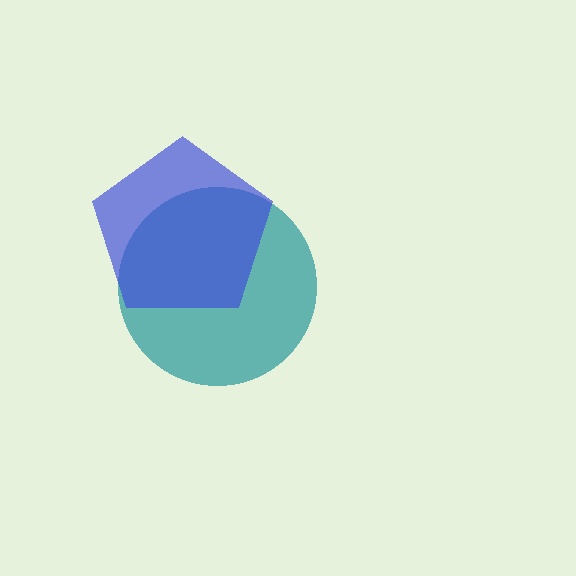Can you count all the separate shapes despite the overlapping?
Yes, there are 2 separate shapes.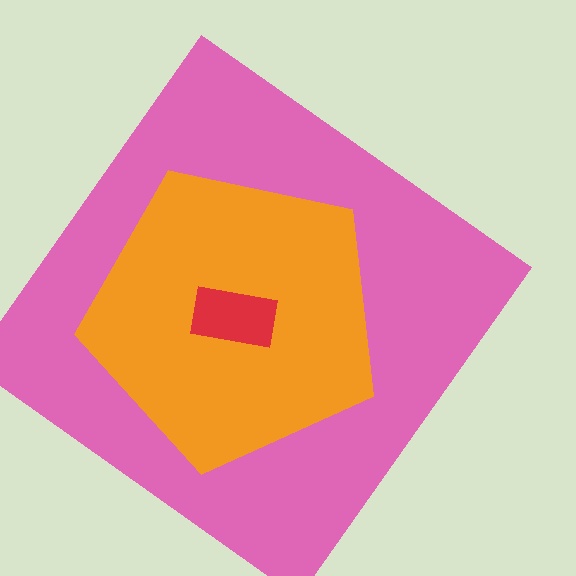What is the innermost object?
The red rectangle.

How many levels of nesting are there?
3.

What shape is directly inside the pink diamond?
The orange pentagon.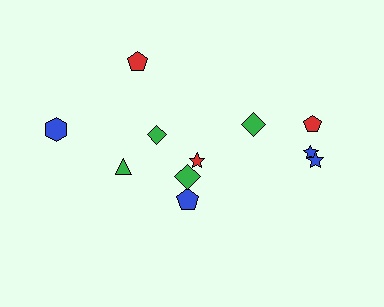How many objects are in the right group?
There are 7 objects.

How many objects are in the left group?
There are 4 objects.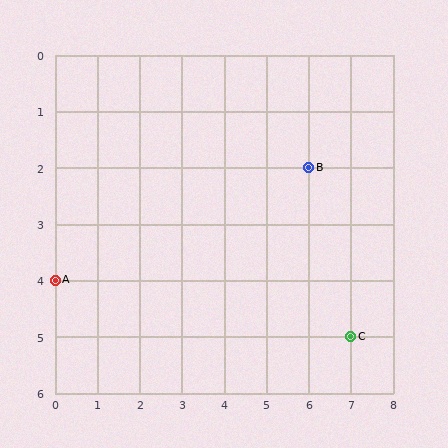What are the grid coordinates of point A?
Point A is at grid coordinates (0, 4).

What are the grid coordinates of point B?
Point B is at grid coordinates (6, 2).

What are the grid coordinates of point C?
Point C is at grid coordinates (7, 5).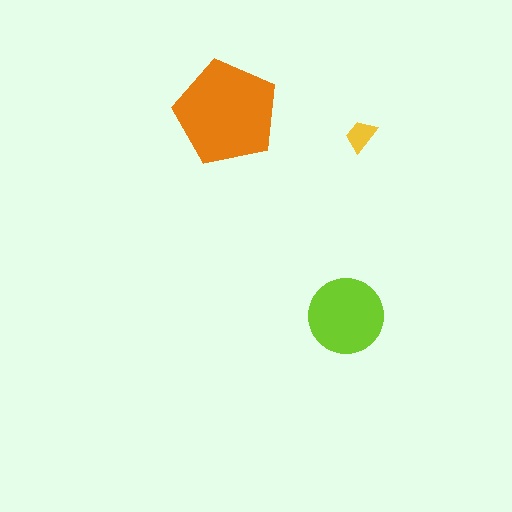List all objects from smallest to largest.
The yellow trapezoid, the lime circle, the orange pentagon.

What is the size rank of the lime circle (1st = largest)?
2nd.